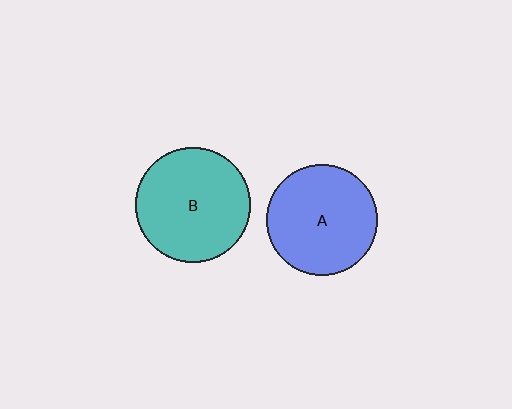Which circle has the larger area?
Circle B (teal).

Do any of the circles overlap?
No, none of the circles overlap.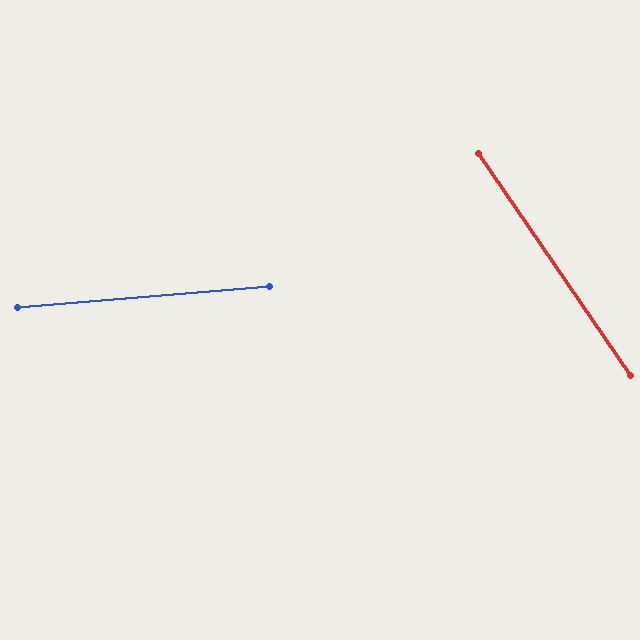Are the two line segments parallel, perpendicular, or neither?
Neither parallel nor perpendicular — they differ by about 60°.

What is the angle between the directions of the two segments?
Approximately 60 degrees.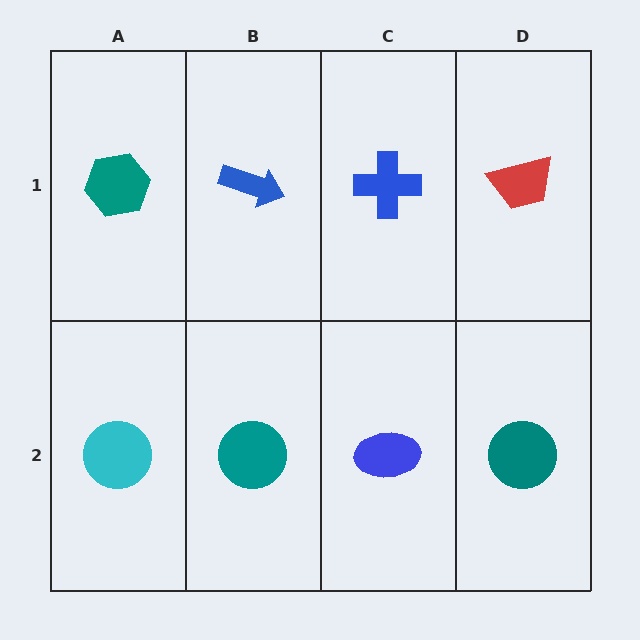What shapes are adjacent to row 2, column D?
A red trapezoid (row 1, column D), a blue ellipse (row 2, column C).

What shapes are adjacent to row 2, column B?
A blue arrow (row 1, column B), a cyan circle (row 2, column A), a blue ellipse (row 2, column C).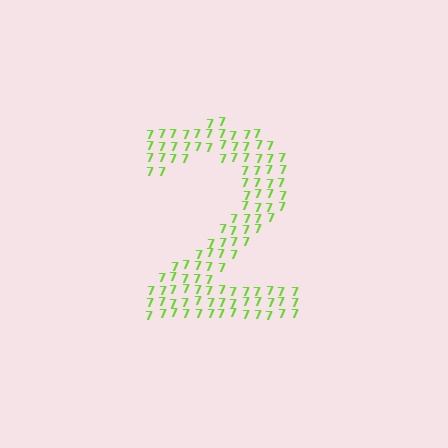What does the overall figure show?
The overall figure shows the digit 2.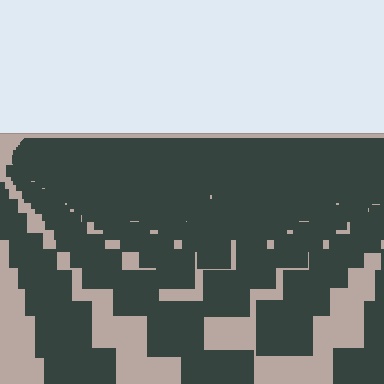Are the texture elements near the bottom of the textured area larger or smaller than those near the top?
Larger. Near the bottom, elements are closer to the viewer and appear at a bigger on-screen size.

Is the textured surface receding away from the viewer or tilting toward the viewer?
The surface is receding away from the viewer. Texture elements get smaller and denser toward the top.